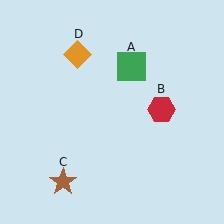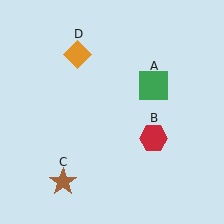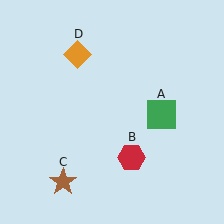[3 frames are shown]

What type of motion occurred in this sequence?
The green square (object A), red hexagon (object B) rotated clockwise around the center of the scene.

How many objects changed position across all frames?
2 objects changed position: green square (object A), red hexagon (object B).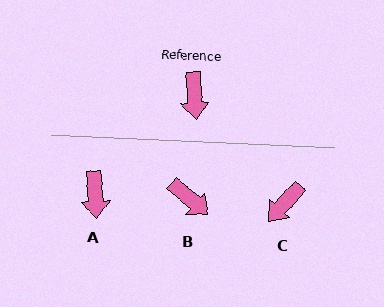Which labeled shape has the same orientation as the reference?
A.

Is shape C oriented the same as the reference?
No, it is off by about 47 degrees.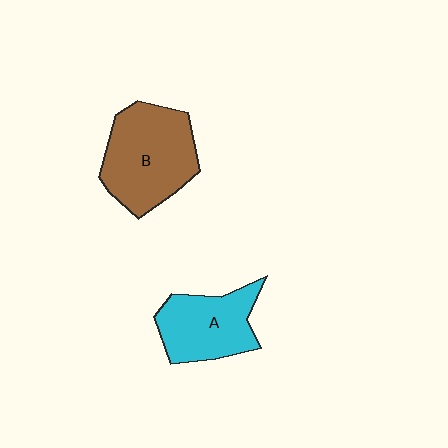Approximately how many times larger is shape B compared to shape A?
Approximately 1.3 times.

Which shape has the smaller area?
Shape A (cyan).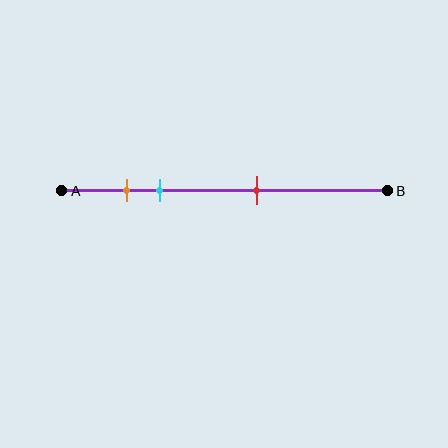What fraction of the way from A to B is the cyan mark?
The cyan mark is approximately 30% (0.3) of the way from A to B.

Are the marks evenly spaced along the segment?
No, the marks are not evenly spaced.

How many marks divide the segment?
There are 3 marks dividing the segment.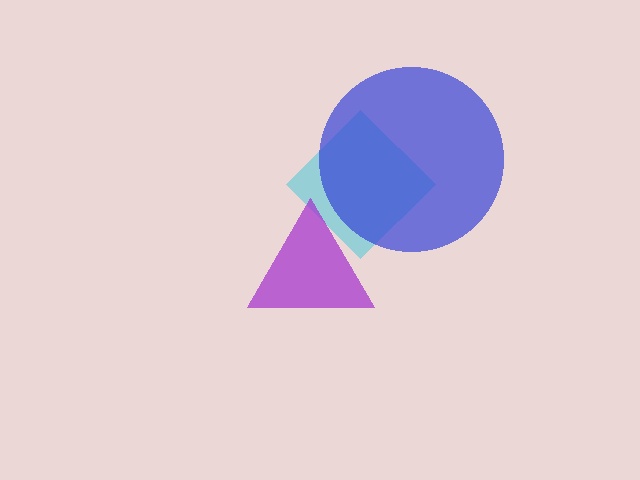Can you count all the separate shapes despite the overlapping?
Yes, there are 3 separate shapes.